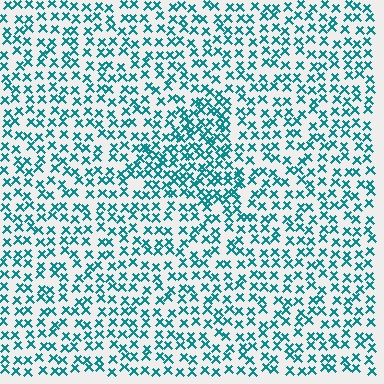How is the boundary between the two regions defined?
The boundary is defined by a change in element density (approximately 1.7x ratio). All elements are the same color, size, and shape.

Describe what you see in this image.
The image contains small teal elements arranged at two different densities. A triangle-shaped region is visible where the elements are more densely packed than the surrounding area.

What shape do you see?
I see a triangle.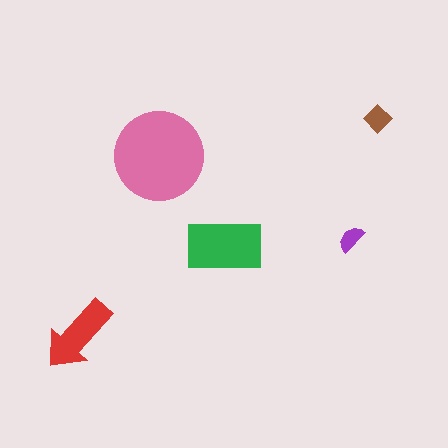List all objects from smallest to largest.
The purple semicircle, the brown diamond, the red arrow, the green rectangle, the pink circle.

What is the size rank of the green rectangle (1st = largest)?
2nd.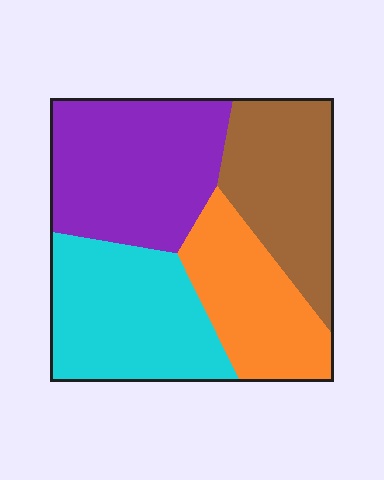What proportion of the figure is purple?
Purple takes up about one third (1/3) of the figure.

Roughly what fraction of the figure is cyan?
Cyan covers 27% of the figure.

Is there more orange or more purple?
Purple.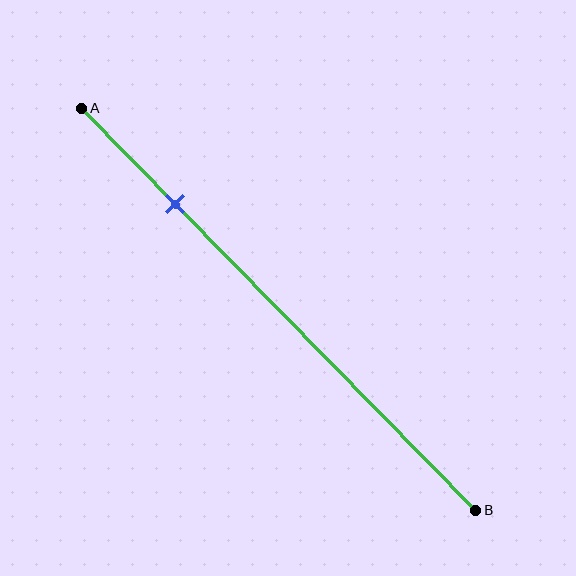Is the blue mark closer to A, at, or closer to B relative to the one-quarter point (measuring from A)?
The blue mark is approximately at the one-quarter point of segment AB.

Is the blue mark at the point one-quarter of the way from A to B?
Yes, the mark is approximately at the one-quarter point.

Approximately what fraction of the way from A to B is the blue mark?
The blue mark is approximately 25% of the way from A to B.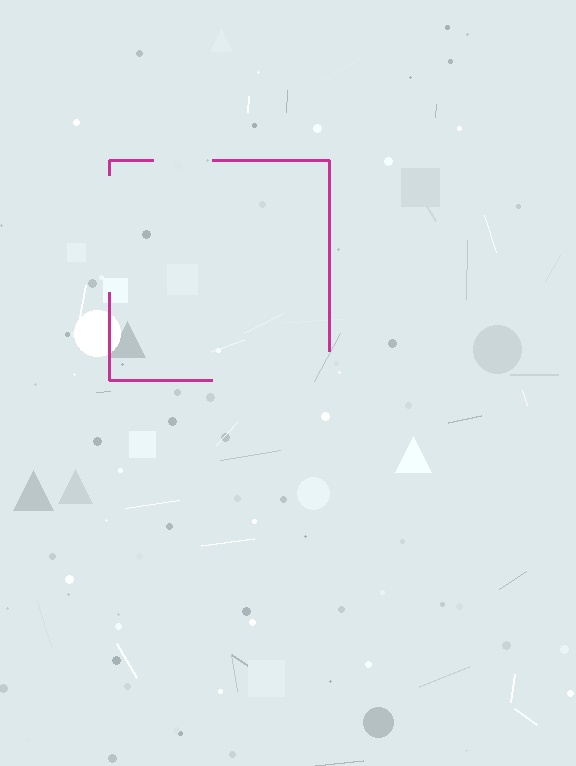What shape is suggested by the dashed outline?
The dashed outline suggests a square.